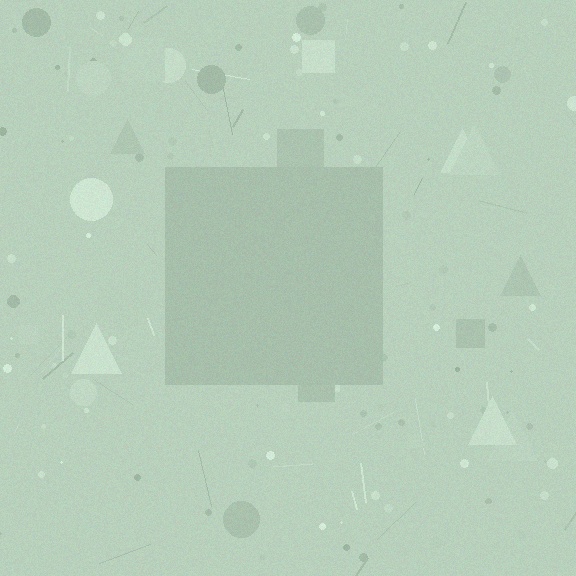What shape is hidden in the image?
A square is hidden in the image.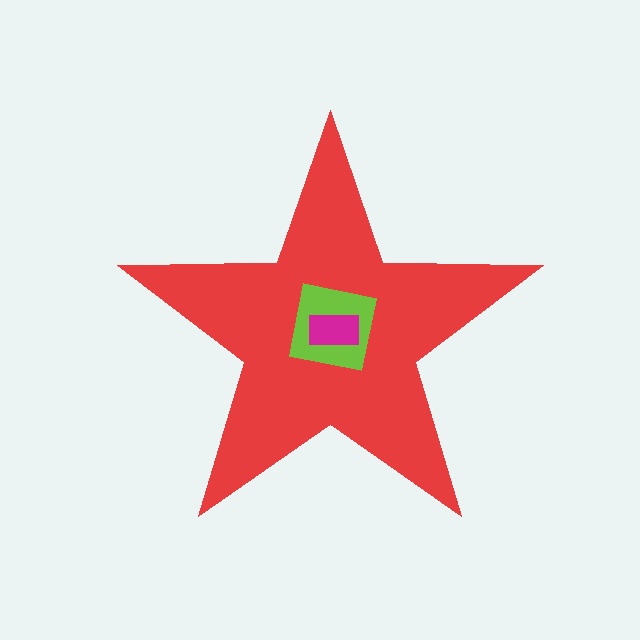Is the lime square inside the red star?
Yes.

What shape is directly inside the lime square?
The magenta rectangle.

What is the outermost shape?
The red star.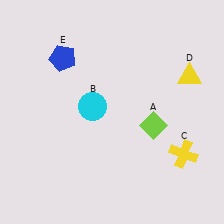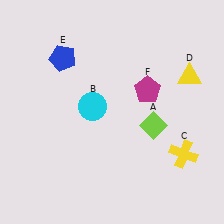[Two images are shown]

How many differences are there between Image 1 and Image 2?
There is 1 difference between the two images.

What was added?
A magenta pentagon (F) was added in Image 2.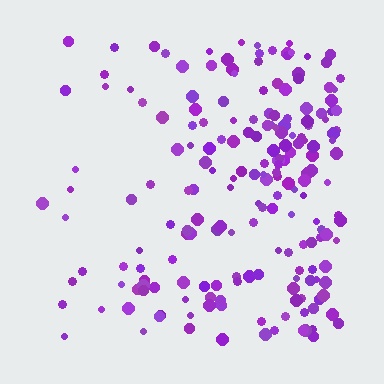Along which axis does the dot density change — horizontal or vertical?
Horizontal.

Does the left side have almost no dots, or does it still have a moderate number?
Still a moderate number, just noticeably fewer than the right.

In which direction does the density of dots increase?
From left to right, with the right side densest.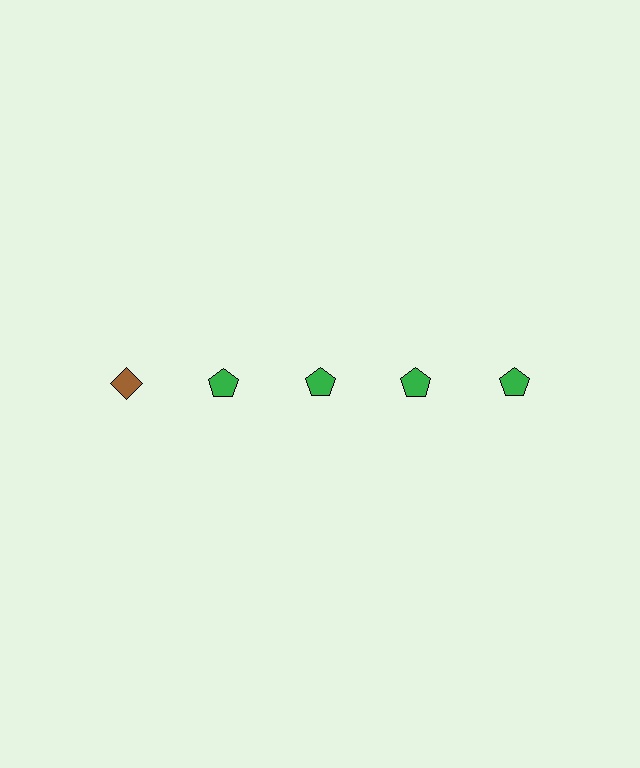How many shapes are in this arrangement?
There are 5 shapes arranged in a grid pattern.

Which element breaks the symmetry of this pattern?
The brown diamond in the top row, leftmost column breaks the symmetry. All other shapes are green pentagons.